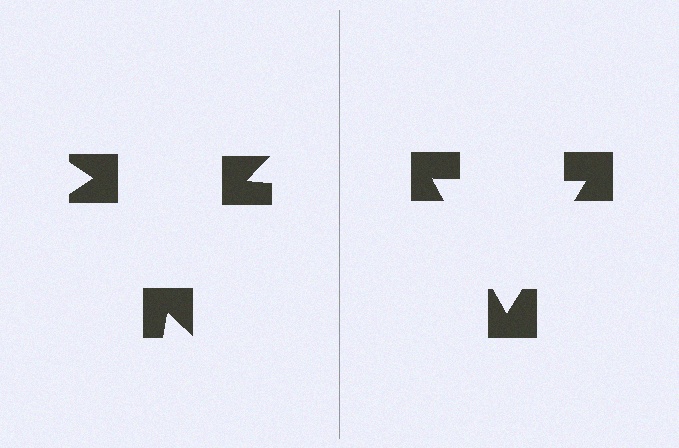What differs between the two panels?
The notched squares are positioned identically on both sides; only the wedge orientations differ. On the right they align to a triangle; on the left they are misaligned.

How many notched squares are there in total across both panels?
6 — 3 on each side.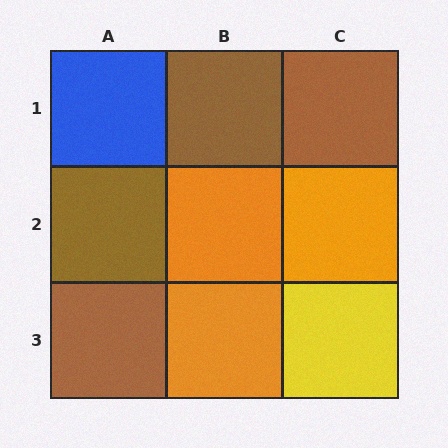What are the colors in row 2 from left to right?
Brown, orange, orange.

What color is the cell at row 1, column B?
Brown.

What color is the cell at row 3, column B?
Orange.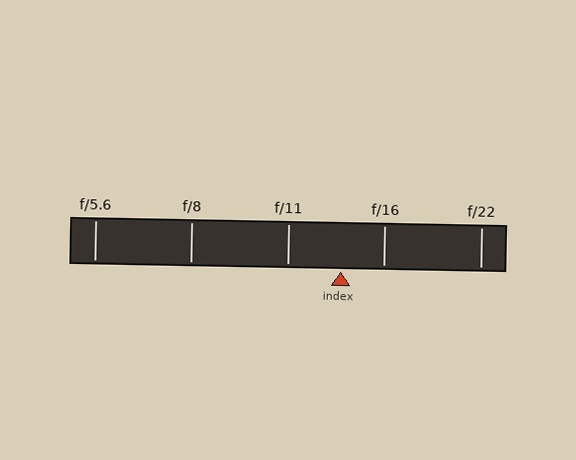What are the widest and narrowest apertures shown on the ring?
The widest aperture shown is f/5.6 and the narrowest is f/22.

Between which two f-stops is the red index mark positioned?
The index mark is between f/11 and f/16.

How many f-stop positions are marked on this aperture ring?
There are 5 f-stop positions marked.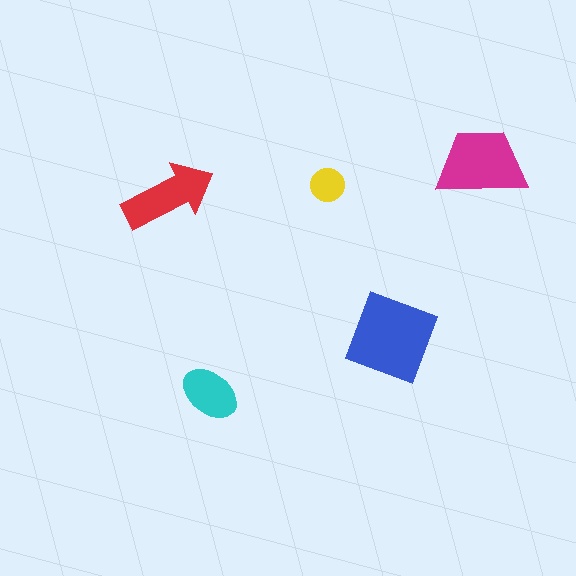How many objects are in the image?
There are 5 objects in the image.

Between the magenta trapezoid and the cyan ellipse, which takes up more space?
The magenta trapezoid.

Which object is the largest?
The blue square.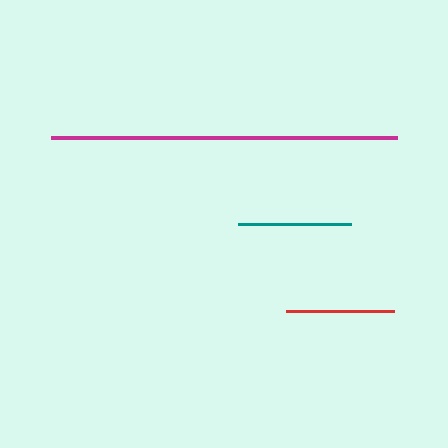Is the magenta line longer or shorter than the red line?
The magenta line is longer than the red line.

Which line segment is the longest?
The magenta line is the longest at approximately 346 pixels.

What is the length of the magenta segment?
The magenta segment is approximately 346 pixels long.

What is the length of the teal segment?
The teal segment is approximately 113 pixels long.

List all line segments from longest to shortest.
From longest to shortest: magenta, teal, red.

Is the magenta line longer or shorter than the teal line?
The magenta line is longer than the teal line.